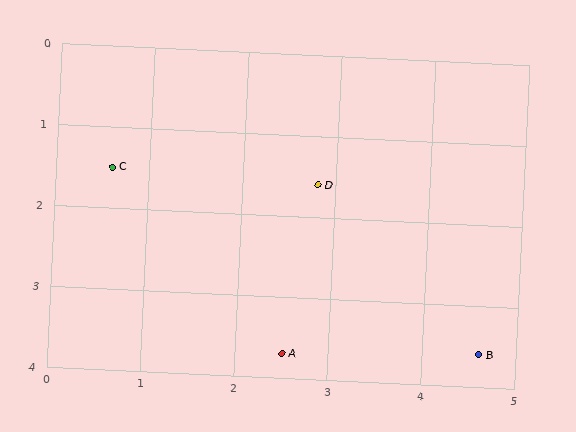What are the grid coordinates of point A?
Point A is at approximately (2.5, 3.7).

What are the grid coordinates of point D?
Point D is at approximately (2.8, 1.6).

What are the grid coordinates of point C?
Point C is at approximately (0.6, 1.5).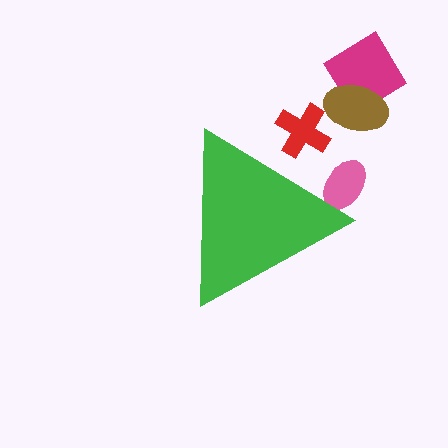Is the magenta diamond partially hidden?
No, the magenta diamond is fully visible.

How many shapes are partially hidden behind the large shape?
2 shapes are partially hidden.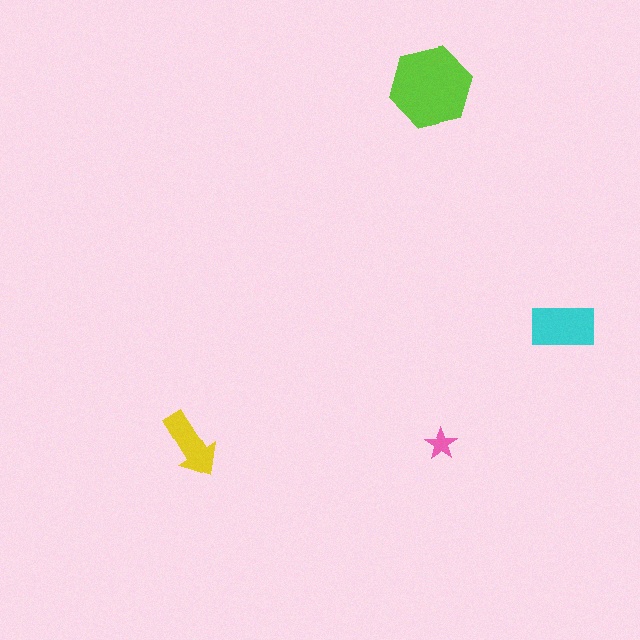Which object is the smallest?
The pink star.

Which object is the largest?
The lime hexagon.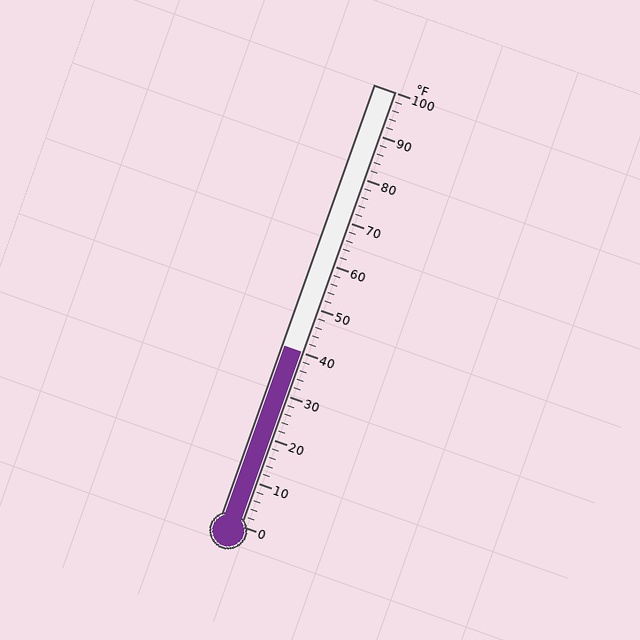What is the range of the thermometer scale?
The thermometer scale ranges from 0°F to 100°F.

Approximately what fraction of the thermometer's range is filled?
The thermometer is filled to approximately 40% of its range.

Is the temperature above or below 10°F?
The temperature is above 10°F.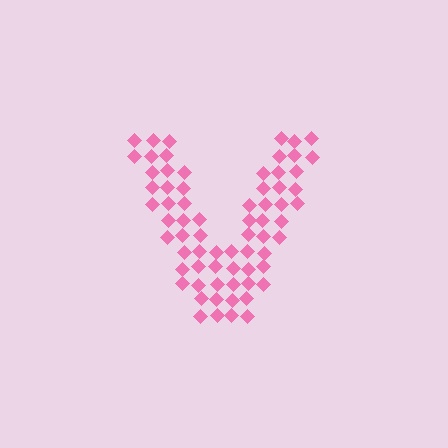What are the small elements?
The small elements are diamonds.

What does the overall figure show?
The overall figure shows the letter V.